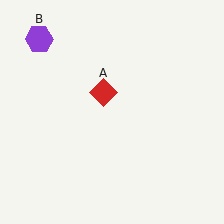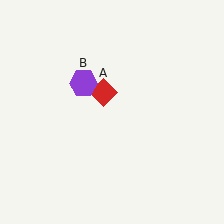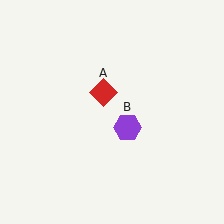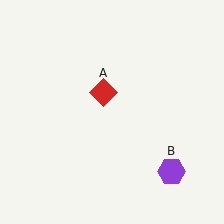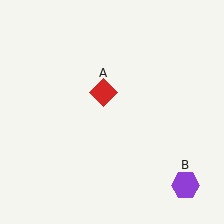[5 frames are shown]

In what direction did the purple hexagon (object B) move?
The purple hexagon (object B) moved down and to the right.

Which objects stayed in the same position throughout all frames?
Red diamond (object A) remained stationary.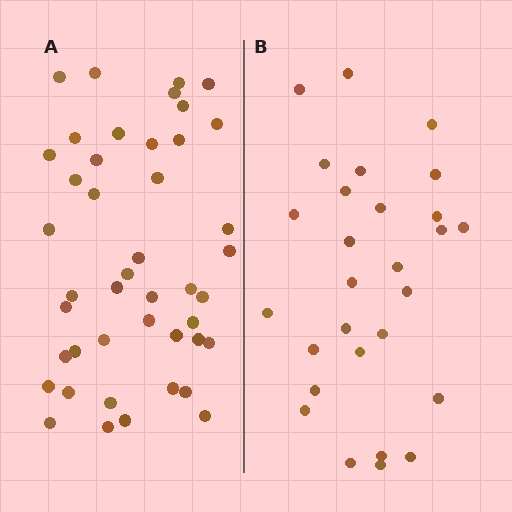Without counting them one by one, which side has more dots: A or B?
Region A (the left region) has more dots.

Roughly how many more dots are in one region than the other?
Region A has approximately 15 more dots than region B.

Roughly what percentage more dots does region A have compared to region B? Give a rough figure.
About 55% more.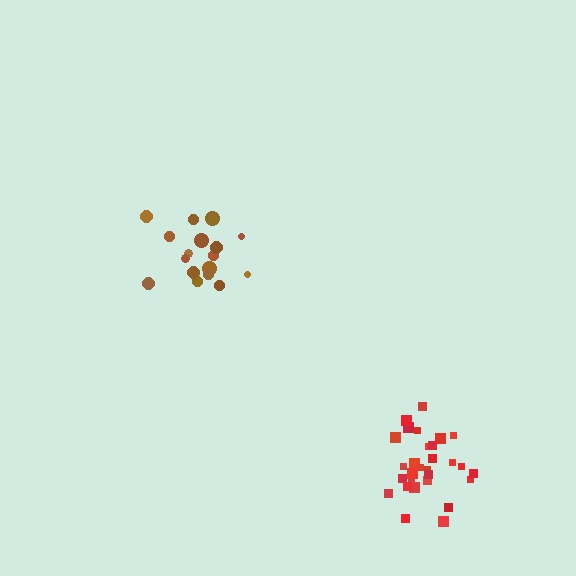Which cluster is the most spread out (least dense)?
Brown.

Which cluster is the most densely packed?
Red.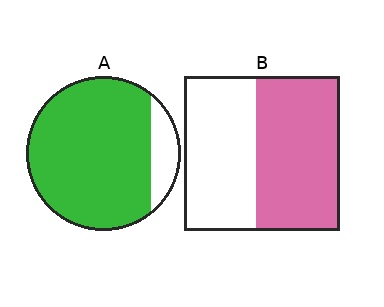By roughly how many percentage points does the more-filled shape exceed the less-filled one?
By roughly 35 percentage points (A over B).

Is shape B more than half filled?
Roughly half.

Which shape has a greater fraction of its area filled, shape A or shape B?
Shape A.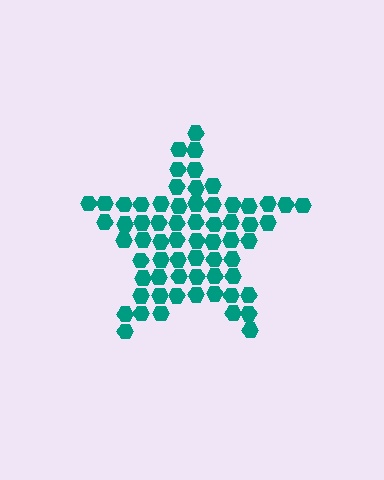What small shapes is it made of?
It is made of small hexagons.